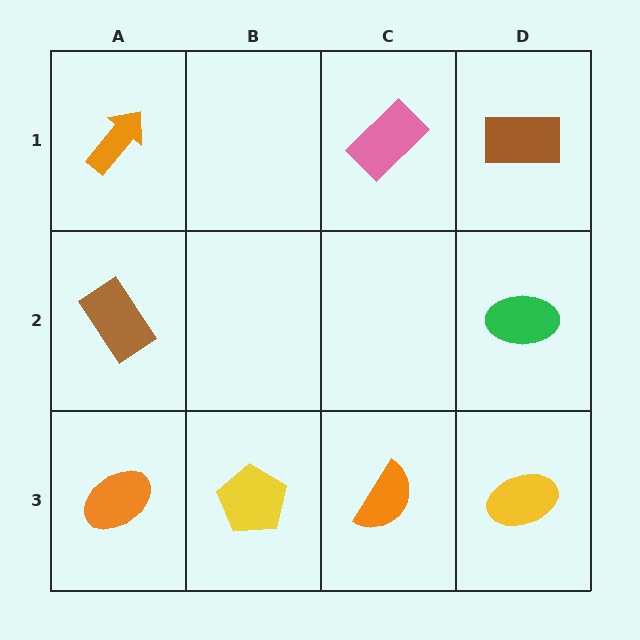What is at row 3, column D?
A yellow ellipse.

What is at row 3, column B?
A yellow pentagon.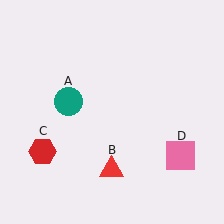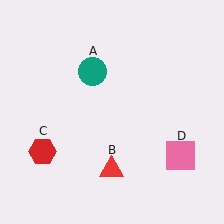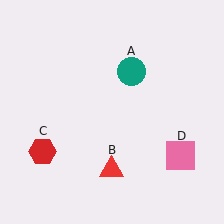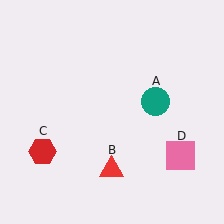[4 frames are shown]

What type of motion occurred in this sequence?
The teal circle (object A) rotated clockwise around the center of the scene.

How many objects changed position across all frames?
1 object changed position: teal circle (object A).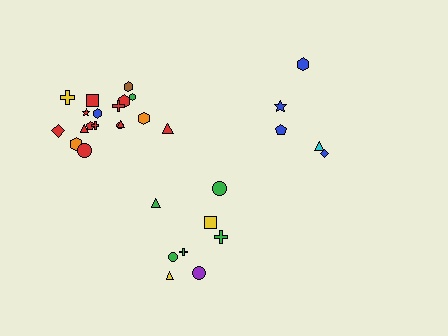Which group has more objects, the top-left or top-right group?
The top-left group.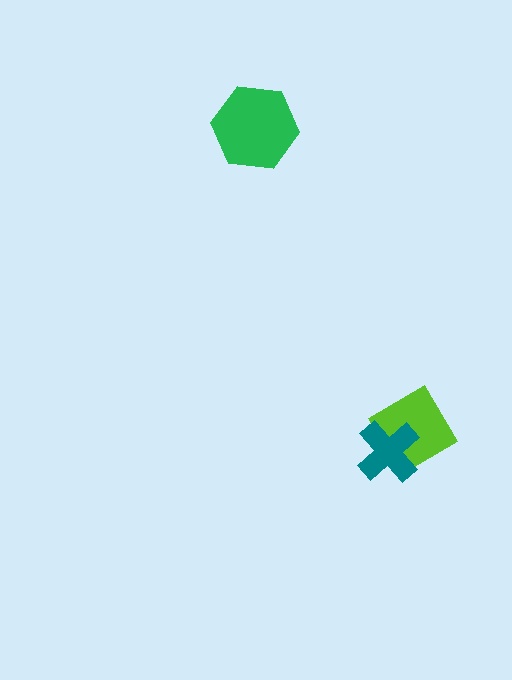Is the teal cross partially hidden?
No, no other shape covers it.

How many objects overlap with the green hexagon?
0 objects overlap with the green hexagon.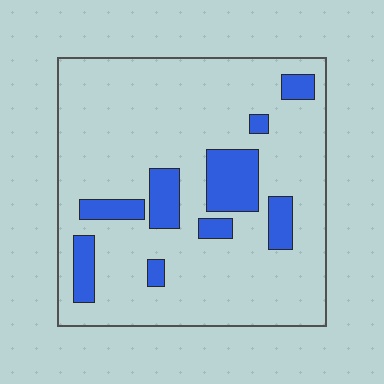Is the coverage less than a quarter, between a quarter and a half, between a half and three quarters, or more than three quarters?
Less than a quarter.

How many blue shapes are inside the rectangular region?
9.